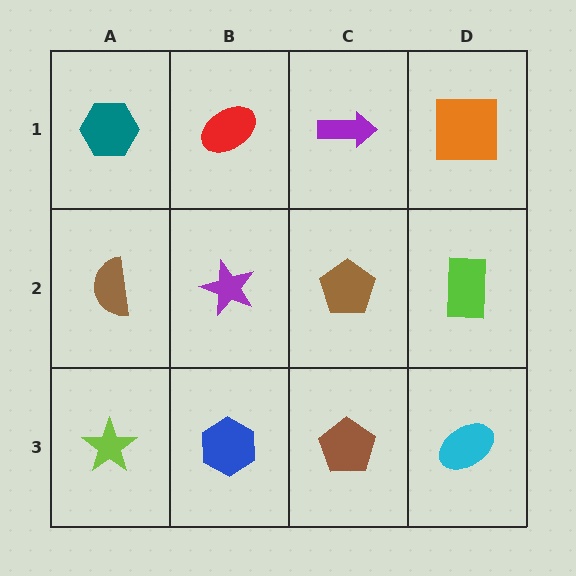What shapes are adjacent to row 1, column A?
A brown semicircle (row 2, column A), a red ellipse (row 1, column B).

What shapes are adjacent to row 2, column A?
A teal hexagon (row 1, column A), a lime star (row 3, column A), a purple star (row 2, column B).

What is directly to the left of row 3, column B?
A lime star.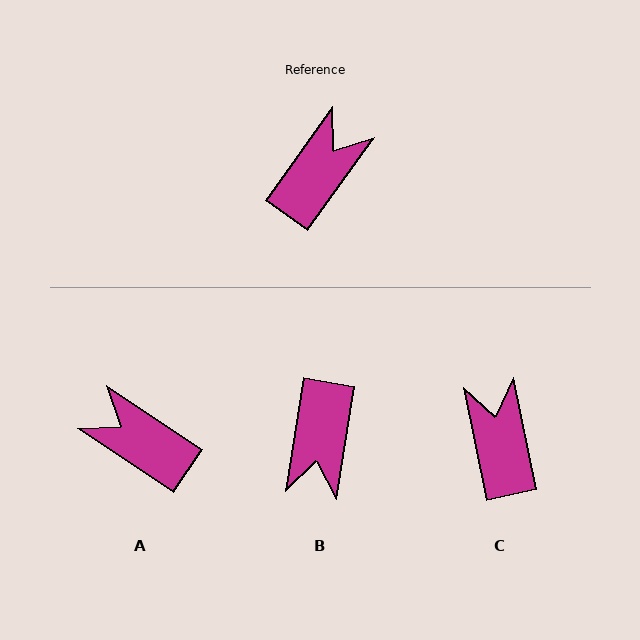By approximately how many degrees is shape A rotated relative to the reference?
Approximately 92 degrees counter-clockwise.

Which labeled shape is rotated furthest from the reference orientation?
B, about 154 degrees away.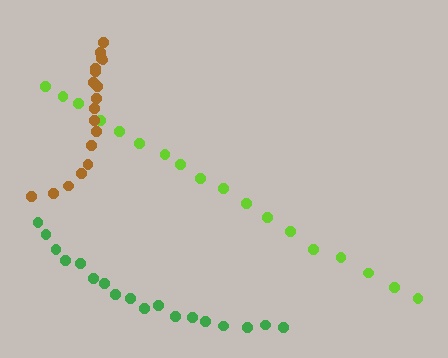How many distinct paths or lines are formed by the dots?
There are 3 distinct paths.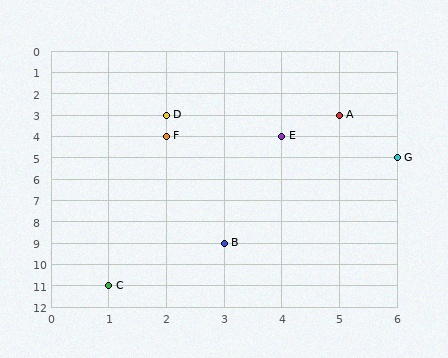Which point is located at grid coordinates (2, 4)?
Point F is at (2, 4).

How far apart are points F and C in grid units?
Points F and C are 1 column and 7 rows apart (about 7.1 grid units diagonally).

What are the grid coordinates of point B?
Point B is at grid coordinates (3, 9).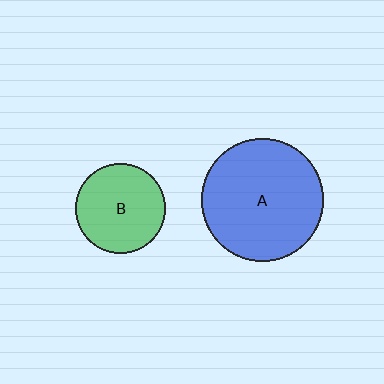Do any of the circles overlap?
No, none of the circles overlap.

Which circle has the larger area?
Circle A (blue).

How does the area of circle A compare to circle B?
Approximately 1.9 times.